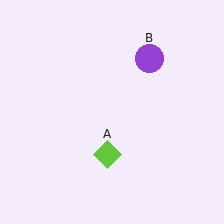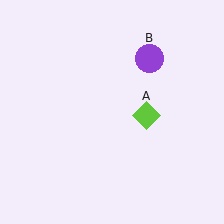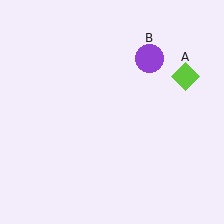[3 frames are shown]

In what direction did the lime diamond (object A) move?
The lime diamond (object A) moved up and to the right.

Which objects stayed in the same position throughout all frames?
Purple circle (object B) remained stationary.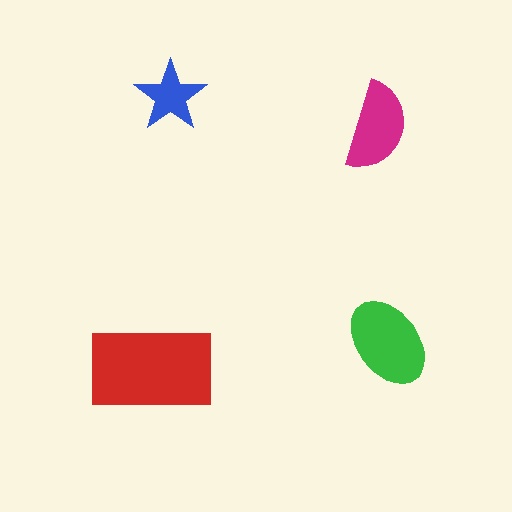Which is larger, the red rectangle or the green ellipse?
The red rectangle.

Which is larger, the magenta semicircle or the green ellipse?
The green ellipse.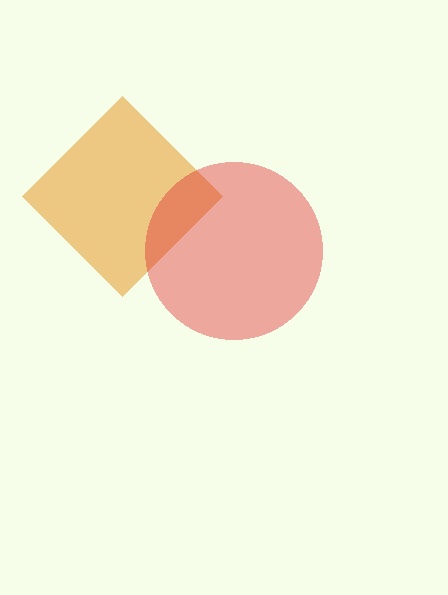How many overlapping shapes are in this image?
There are 2 overlapping shapes in the image.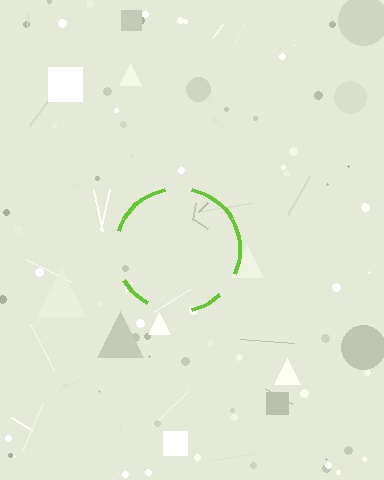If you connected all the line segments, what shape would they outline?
They would outline a circle.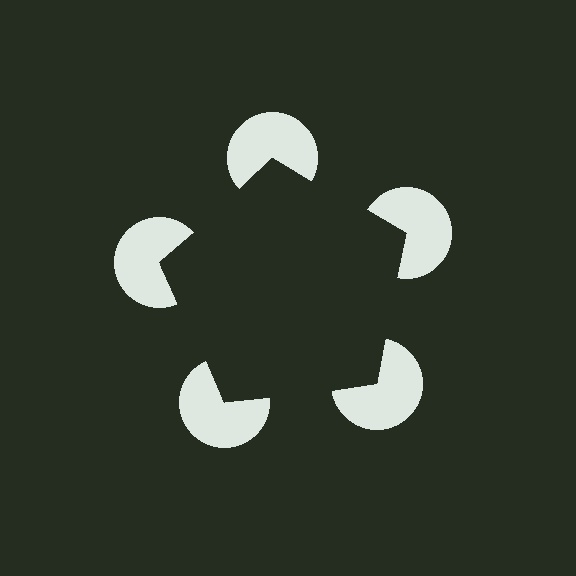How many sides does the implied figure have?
5 sides.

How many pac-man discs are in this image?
There are 5 — one at each vertex of the illusory pentagon.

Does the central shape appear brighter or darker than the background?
It typically appears slightly darker than the background, even though no actual brightness change is drawn.